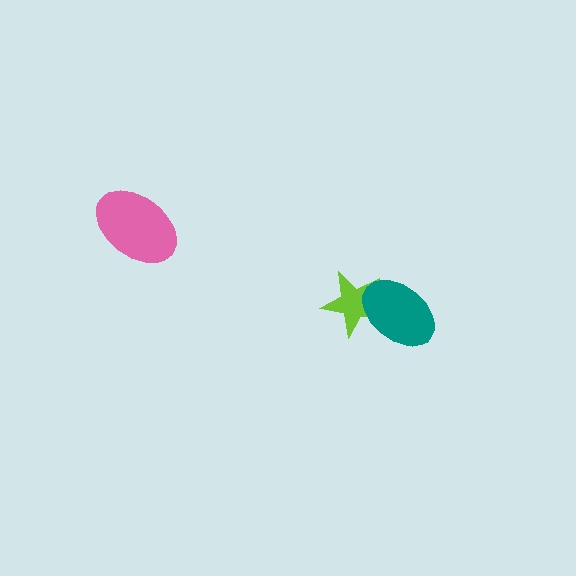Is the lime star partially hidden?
Yes, it is partially covered by another shape.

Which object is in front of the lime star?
The teal ellipse is in front of the lime star.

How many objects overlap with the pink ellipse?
0 objects overlap with the pink ellipse.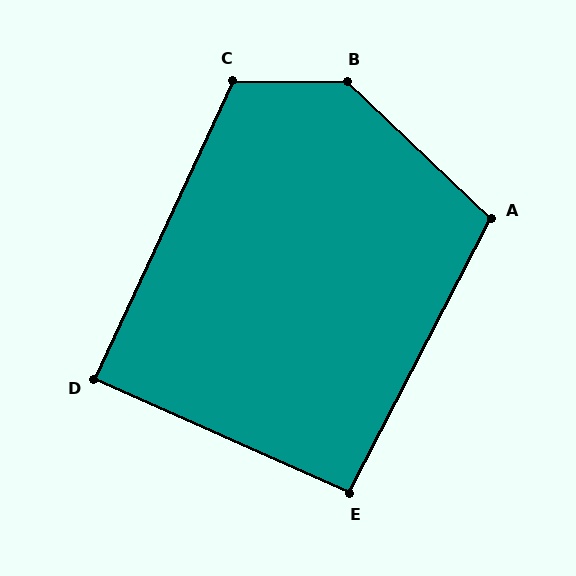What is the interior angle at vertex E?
Approximately 93 degrees (approximately right).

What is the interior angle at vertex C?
Approximately 114 degrees (obtuse).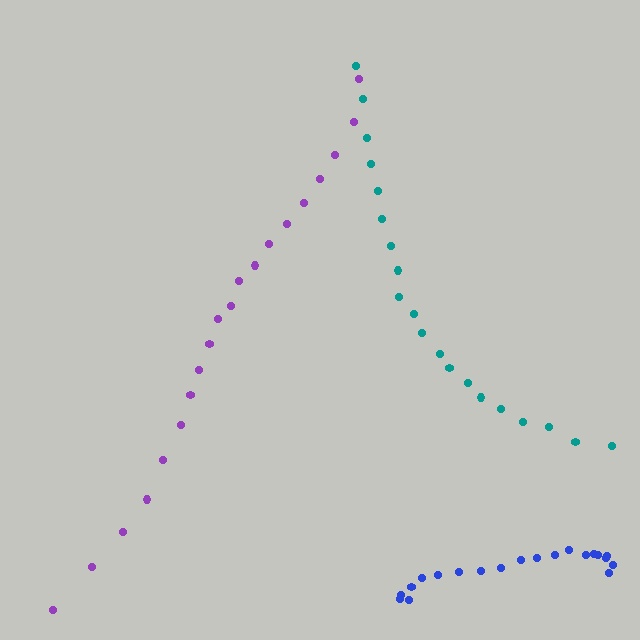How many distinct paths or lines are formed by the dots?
There are 3 distinct paths.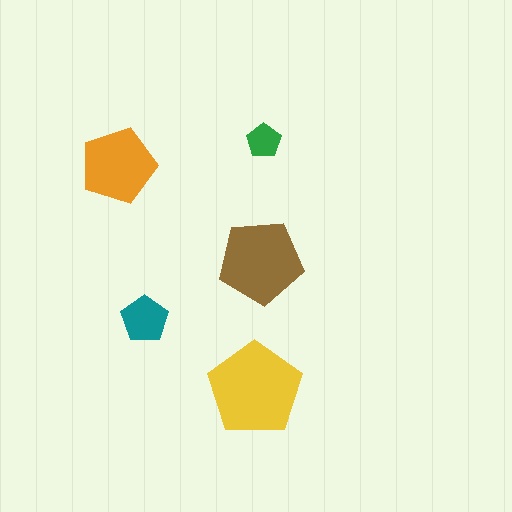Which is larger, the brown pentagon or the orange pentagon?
The brown one.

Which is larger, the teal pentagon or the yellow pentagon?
The yellow one.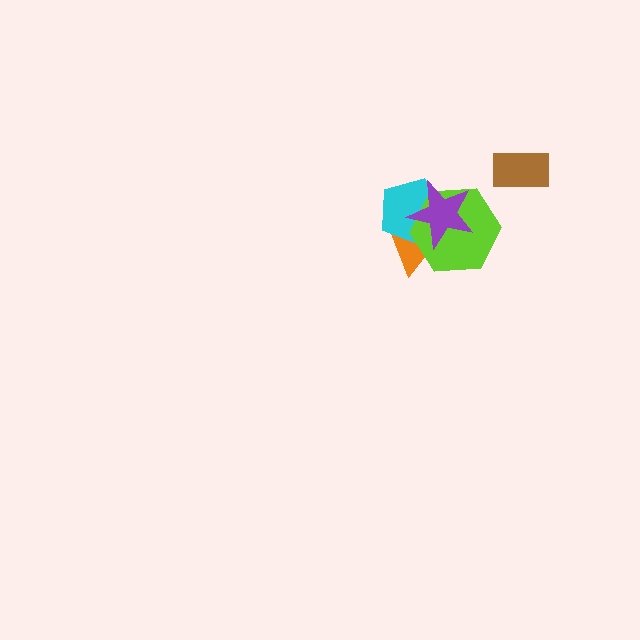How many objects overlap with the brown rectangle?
0 objects overlap with the brown rectangle.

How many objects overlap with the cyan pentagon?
3 objects overlap with the cyan pentagon.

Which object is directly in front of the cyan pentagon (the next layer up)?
The lime hexagon is directly in front of the cyan pentagon.